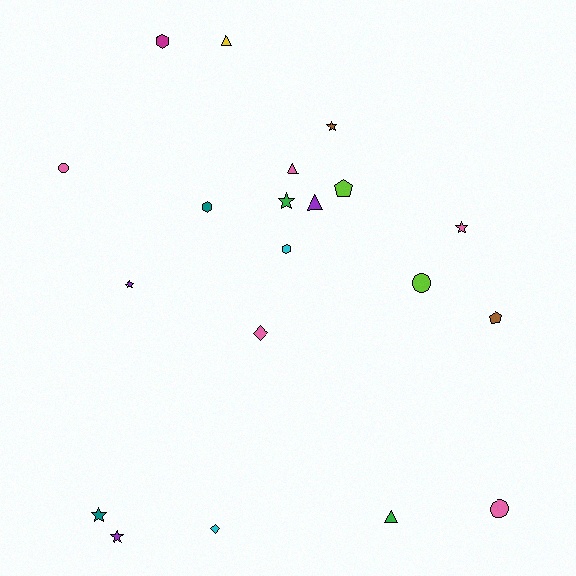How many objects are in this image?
There are 20 objects.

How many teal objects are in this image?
There are 2 teal objects.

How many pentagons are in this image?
There are 2 pentagons.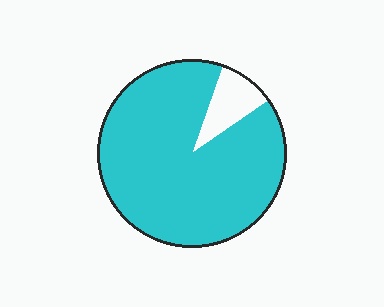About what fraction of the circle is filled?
About nine tenths (9/10).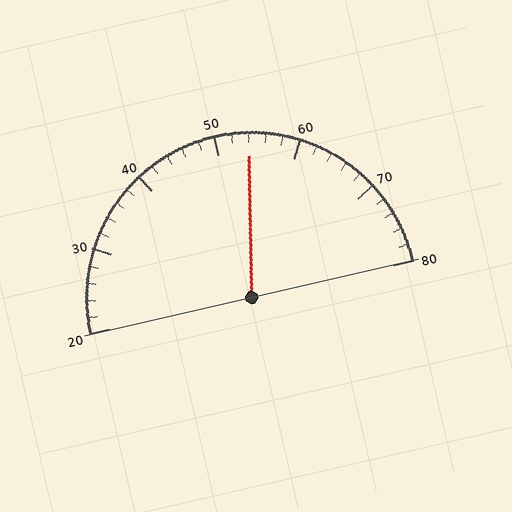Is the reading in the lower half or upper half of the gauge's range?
The reading is in the upper half of the range (20 to 80).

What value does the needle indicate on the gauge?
The needle indicates approximately 54.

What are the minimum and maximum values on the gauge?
The gauge ranges from 20 to 80.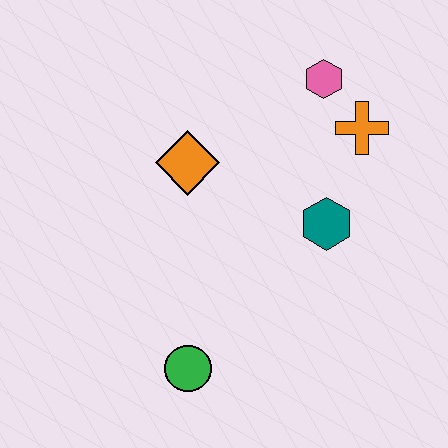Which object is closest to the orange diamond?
The teal hexagon is closest to the orange diamond.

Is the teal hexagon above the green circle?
Yes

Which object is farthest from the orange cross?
The green circle is farthest from the orange cross.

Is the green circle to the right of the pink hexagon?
No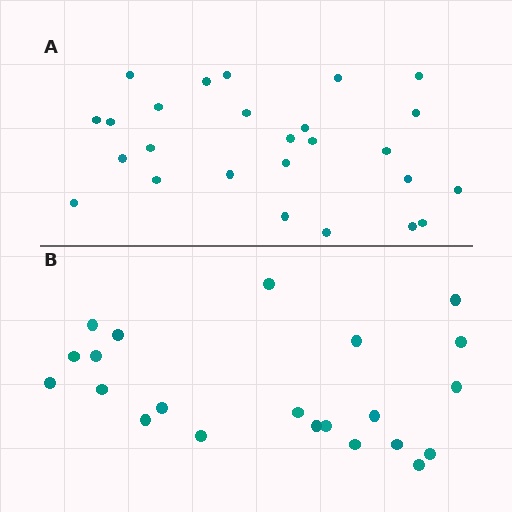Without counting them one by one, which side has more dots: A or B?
Region A (the top region) has more dots.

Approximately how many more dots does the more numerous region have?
Region A has about 4 more dots than region B.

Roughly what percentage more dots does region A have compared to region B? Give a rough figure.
About 20% more.